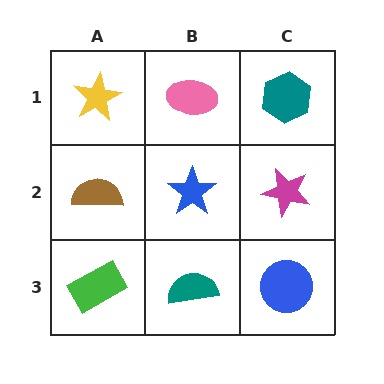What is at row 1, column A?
A yellow star.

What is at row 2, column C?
A magenta star.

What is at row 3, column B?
A teal semicircle.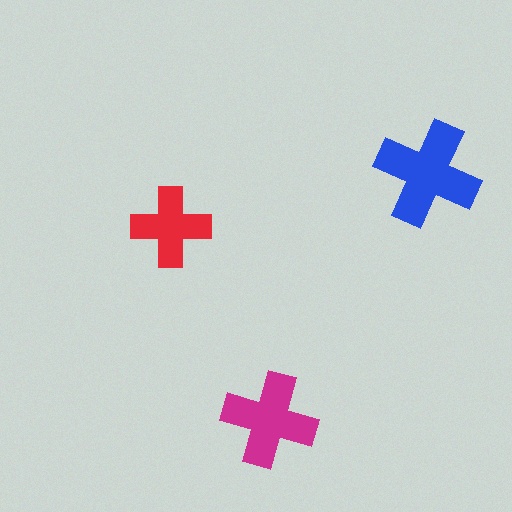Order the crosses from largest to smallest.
the blue one, the magenta one, the red one.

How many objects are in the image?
There are 3 objects in the image.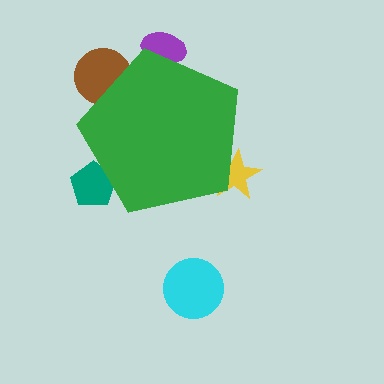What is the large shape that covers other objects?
A green pentagon.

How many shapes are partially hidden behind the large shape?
4 shapes are partially hidden.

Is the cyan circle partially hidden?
No, the cyan circle is fully visible.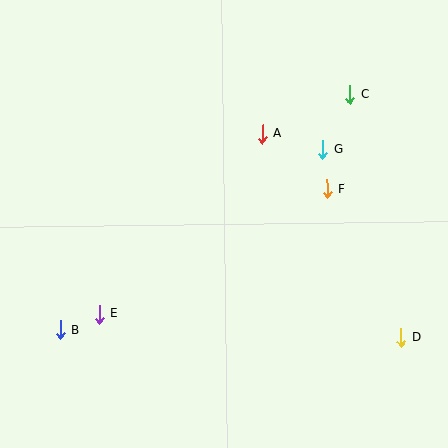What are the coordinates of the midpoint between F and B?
The midpoint between F and B is at (194, 259).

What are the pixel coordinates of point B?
Point B is at (61, 330).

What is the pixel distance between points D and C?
The distance between D and C is 248 pixels.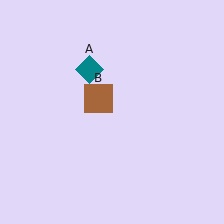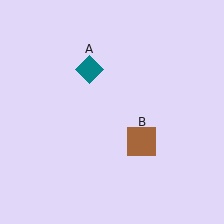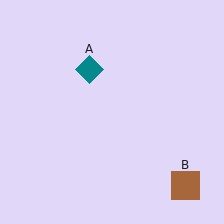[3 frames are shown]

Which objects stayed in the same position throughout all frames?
Teal diamond (object A) remained stationary.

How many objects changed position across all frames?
1 object changed position: brown square (object B).